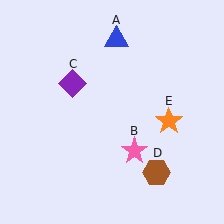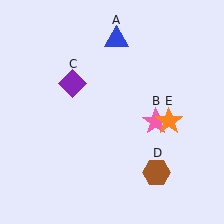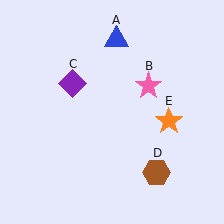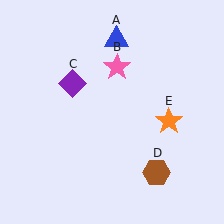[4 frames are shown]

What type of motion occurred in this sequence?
The pink star (object B) rotated counterclockwise around the center of the scene.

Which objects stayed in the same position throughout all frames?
Blue triangle (object A) and purple diamond (object C) and brown hexagon (object D) and orange star (object E) remained stationary.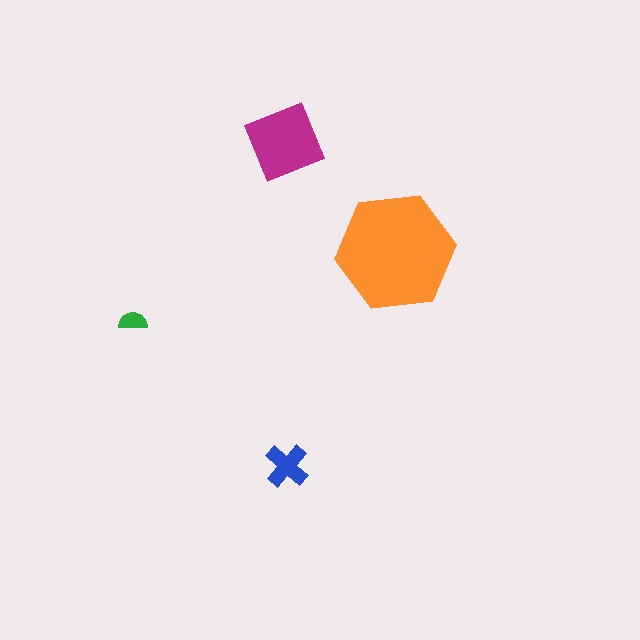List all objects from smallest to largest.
The green semicircle, the blue cross, the magenta square, the orange hexagon.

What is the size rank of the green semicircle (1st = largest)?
4th.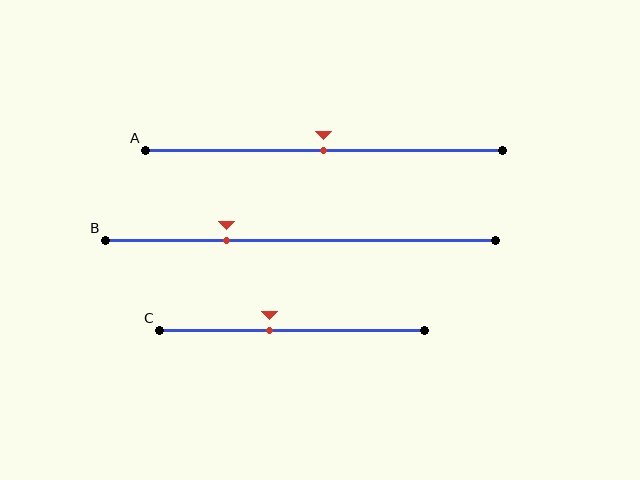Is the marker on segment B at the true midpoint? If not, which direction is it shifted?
No, the marker on segment B is shifted to the left by about 19% of the segment length.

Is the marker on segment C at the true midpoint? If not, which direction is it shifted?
No, the marker on segment C is shifted to the left by about 8% of the segment length.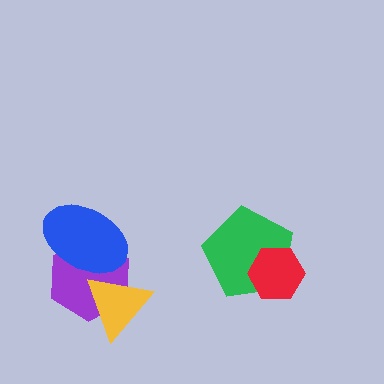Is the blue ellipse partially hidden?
Yes, it is partially covered by another shape.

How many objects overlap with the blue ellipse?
2 objects overlap with the blue ellipse.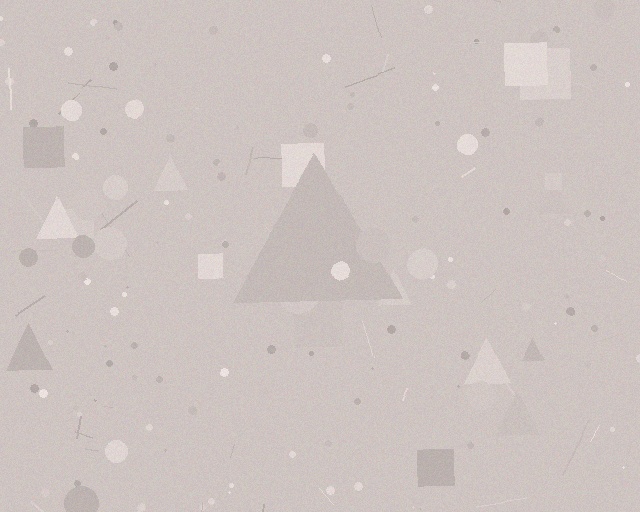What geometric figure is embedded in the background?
A triangle is embedded in the background.